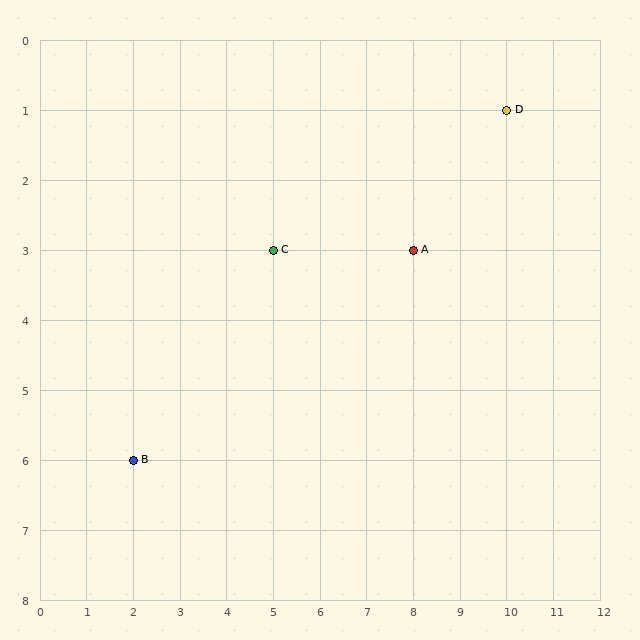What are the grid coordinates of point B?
Point B is at grid coordinates (2, 6).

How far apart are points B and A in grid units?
Points B and A are 6 columns and 3 rows apart (about 6.7 grid units diagonally).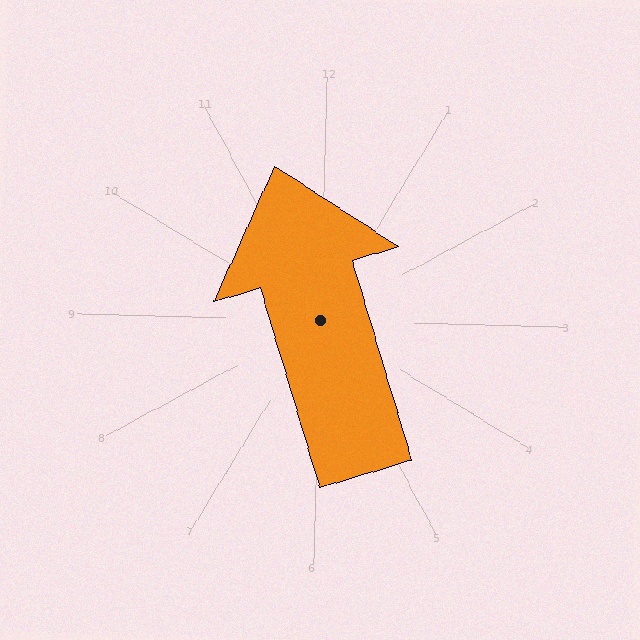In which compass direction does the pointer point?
North.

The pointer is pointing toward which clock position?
Roughly 11 o'clock.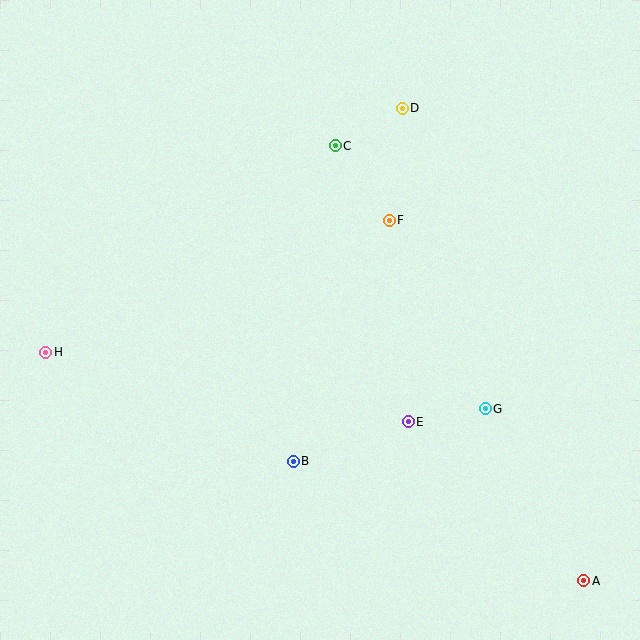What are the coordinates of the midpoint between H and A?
The midpoint between H and A is at (315, 466).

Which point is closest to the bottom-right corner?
Point A is closest to the bottom-right corner.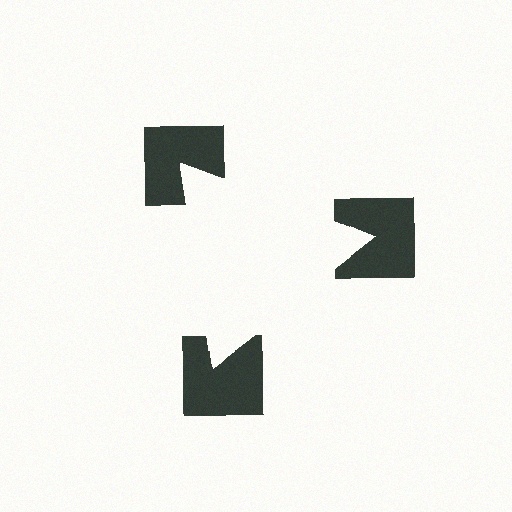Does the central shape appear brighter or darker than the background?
It typically appears slightly brighter than the background, even though no actual brightness change is drawn.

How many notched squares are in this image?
There are 3 — one at each vertex of the illusory triangle.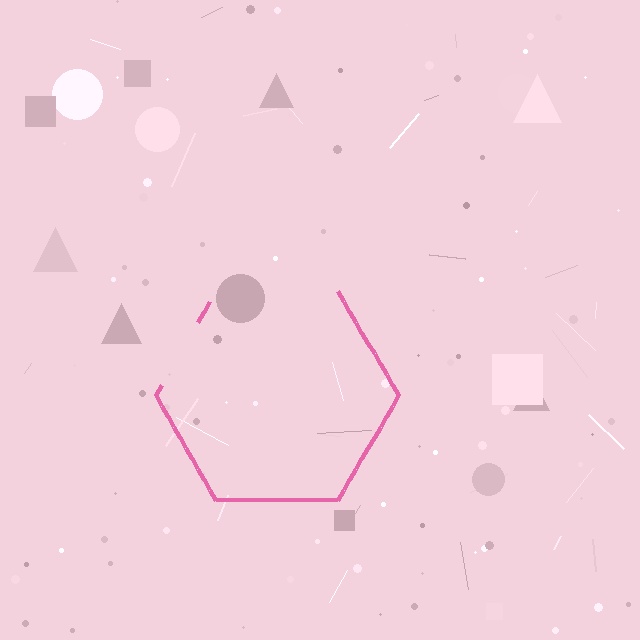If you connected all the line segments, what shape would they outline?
They would outline a hexagon.